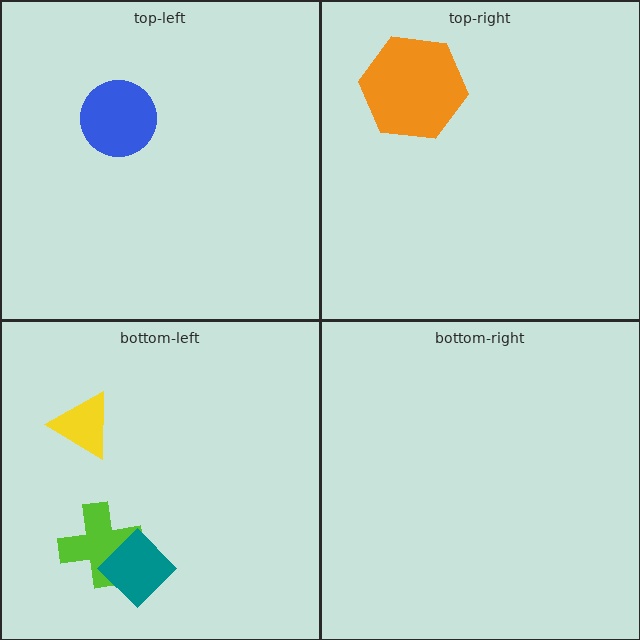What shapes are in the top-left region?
The blue circle.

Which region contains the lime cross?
The bottom-left region.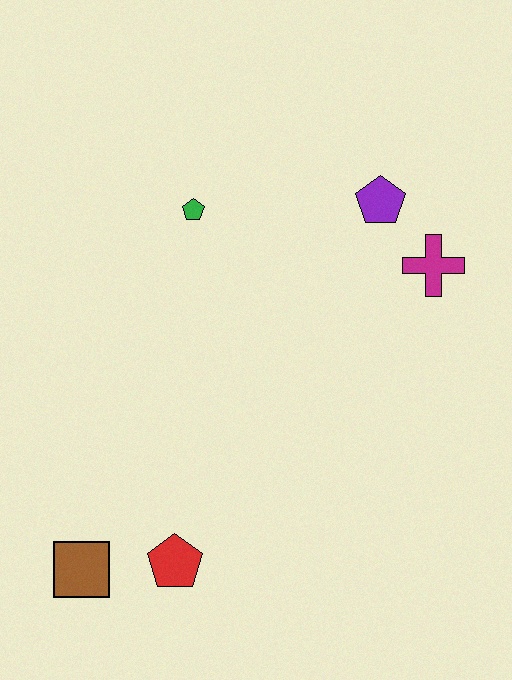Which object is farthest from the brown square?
The purple pentagon is farthest from the brown square.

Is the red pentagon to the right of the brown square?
Yes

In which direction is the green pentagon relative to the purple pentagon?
The green pentagon is to the left of the purple pentagon.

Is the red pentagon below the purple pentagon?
Yes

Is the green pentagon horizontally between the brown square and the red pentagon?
No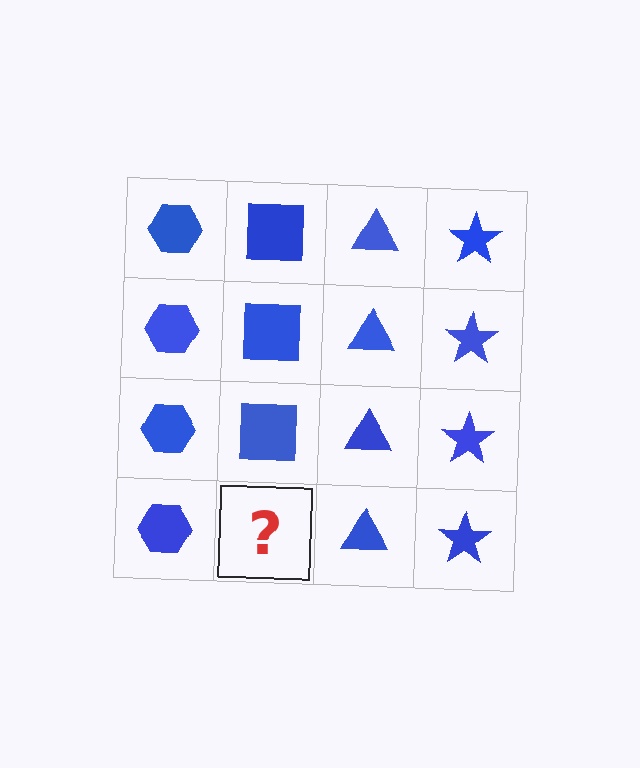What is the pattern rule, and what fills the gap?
The rule is that each column has a consistent shape. The gap should be filled with a blue square.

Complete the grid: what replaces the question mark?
The question mark should be replaced with a blue square.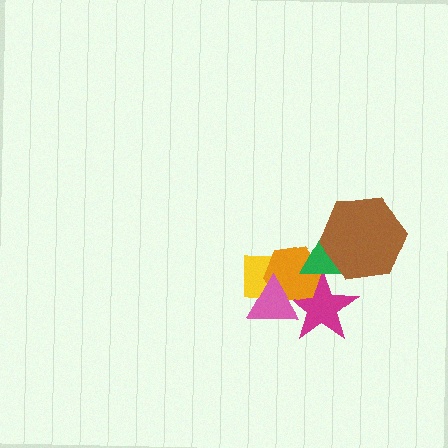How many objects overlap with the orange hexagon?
4 objects overlap with the orange hexagon.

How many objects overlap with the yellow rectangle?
4 objects overlap with the yellow rectangle.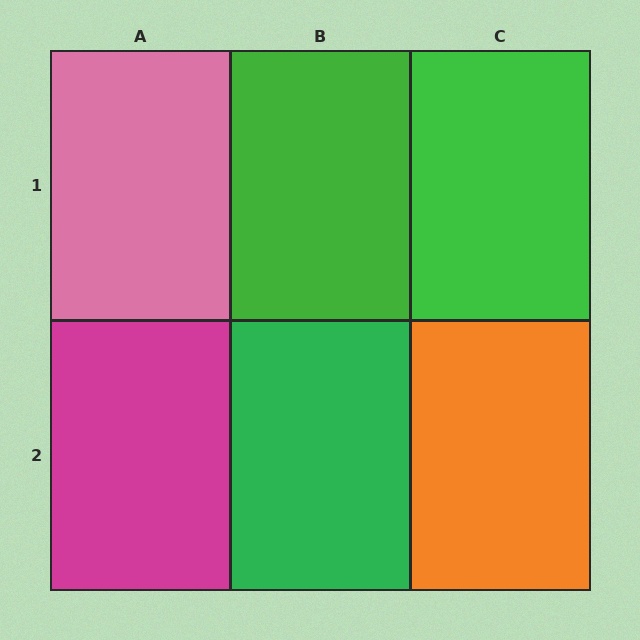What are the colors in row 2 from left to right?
Magenta, green, orange.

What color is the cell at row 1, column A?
Pink.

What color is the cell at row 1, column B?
Green.